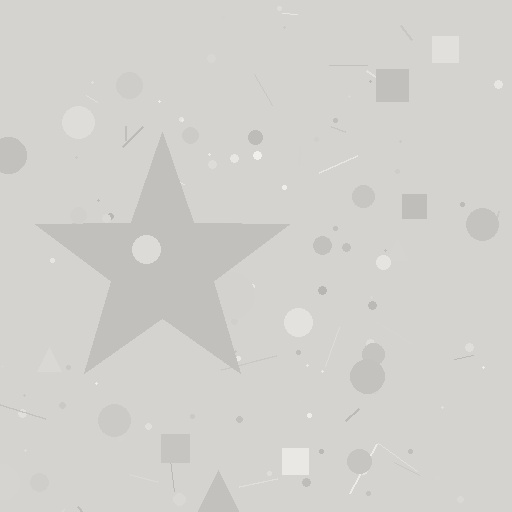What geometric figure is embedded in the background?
A star is embedded in the background.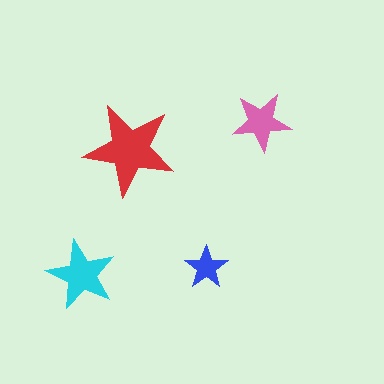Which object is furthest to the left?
The cyan star is leftmost.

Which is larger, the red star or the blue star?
The red one.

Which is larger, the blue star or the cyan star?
The cyan one.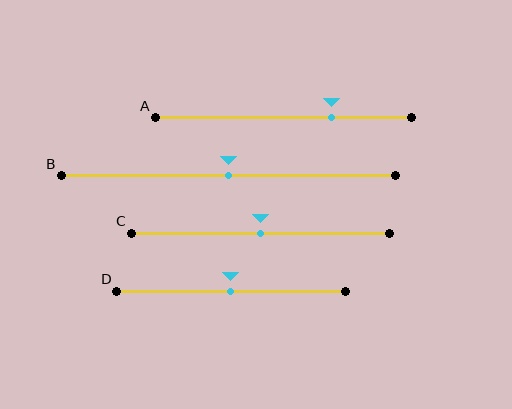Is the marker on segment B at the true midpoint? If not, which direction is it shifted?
Yes, the marker on segment B is at the true midpoint.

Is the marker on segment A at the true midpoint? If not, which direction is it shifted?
No, the marker on segment A is shifted to the right by about 19% of the segment length.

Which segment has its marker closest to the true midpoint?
Segment B has its marker closest to the true midpoint.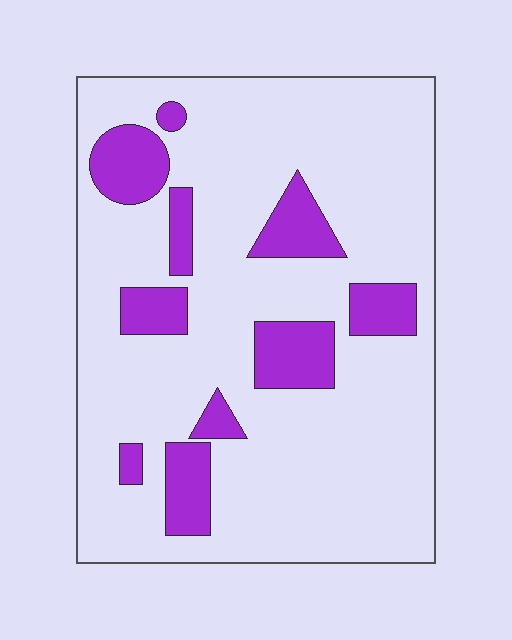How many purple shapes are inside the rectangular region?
10.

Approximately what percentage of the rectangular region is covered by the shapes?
Approximately 20%.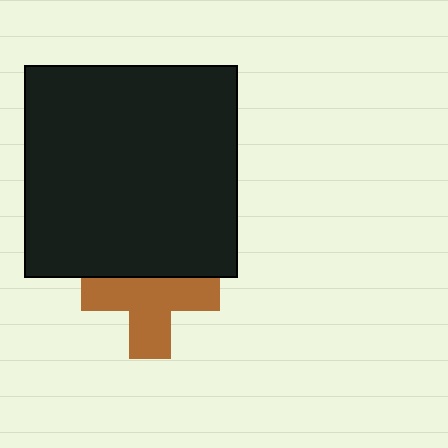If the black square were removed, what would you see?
You would see the complete brown cross.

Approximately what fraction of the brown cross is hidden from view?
Roughly 32% of the brown cross is hidden behind the black square.